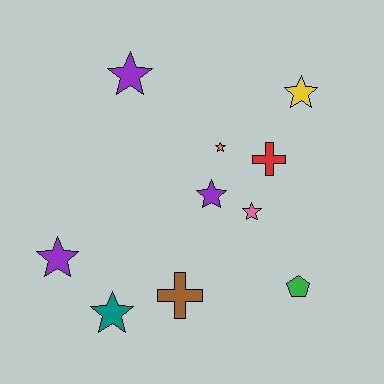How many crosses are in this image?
There are 2 crosses.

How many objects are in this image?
There are 10 objects.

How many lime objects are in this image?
There are no lime objects.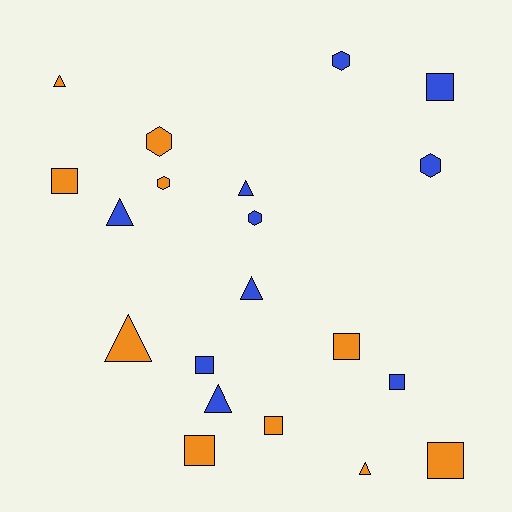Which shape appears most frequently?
Square, with 8 objects.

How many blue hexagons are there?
There are 3 blue hexagons.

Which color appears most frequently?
Orange, with 10 objects.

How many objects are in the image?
There are 20 objects.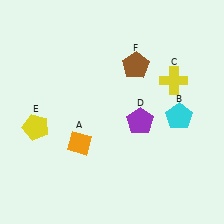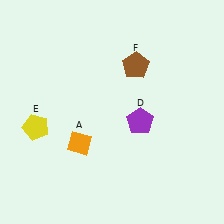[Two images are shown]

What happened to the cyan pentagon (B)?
The cyan pentagon (B) was removed in Image 2. It was in the bottom-right area of Image 1.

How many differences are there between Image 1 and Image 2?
There are 2 differences between the two images.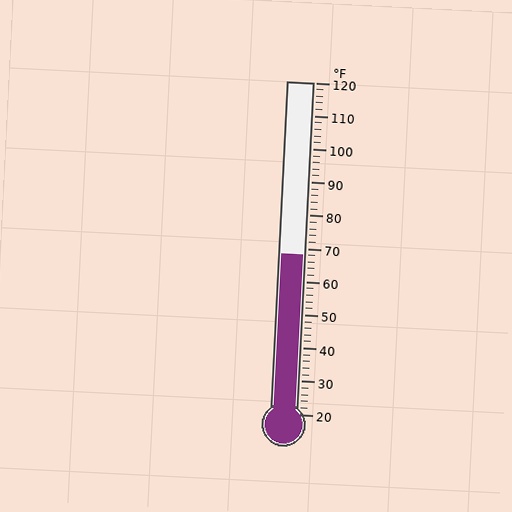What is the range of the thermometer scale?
The thermometer scale ranges from 20°F to 120°F.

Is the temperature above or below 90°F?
The temperature is below 90°F.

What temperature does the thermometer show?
The thermometer shows approximately 68°F.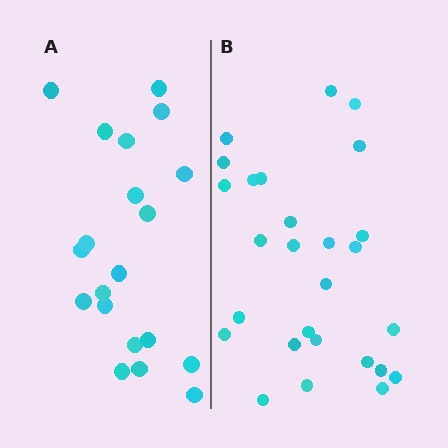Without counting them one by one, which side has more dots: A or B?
Region B (the right region) has more dots.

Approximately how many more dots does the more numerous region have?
Region B has roughly 8 or so more dots than region A.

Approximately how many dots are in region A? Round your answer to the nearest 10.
About 20 dots.